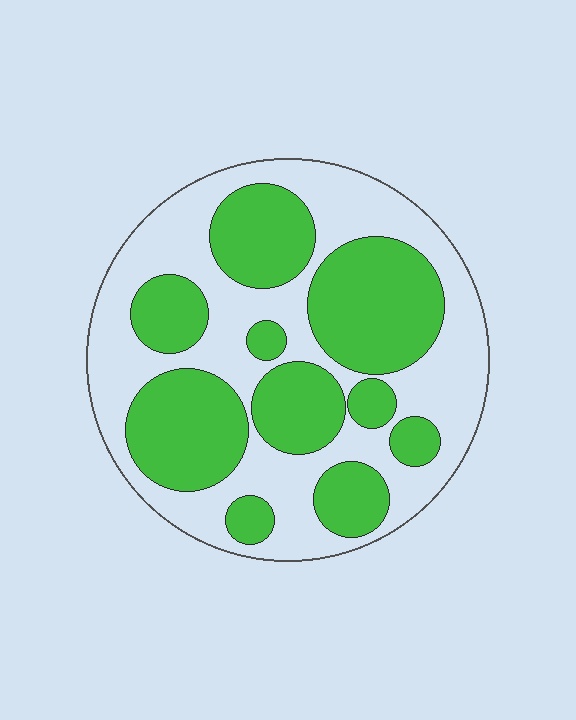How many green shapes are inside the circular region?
10.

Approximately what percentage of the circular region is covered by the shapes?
Approximately 45%.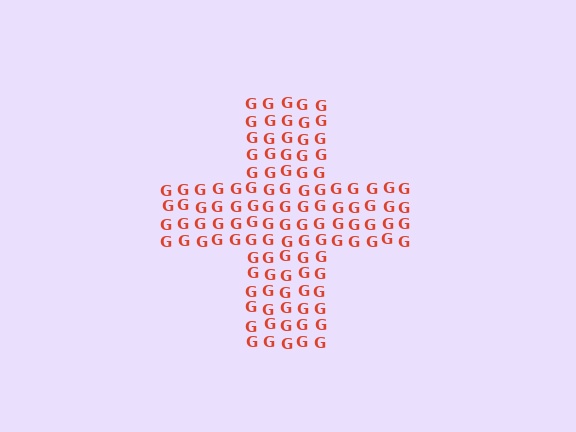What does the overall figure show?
The overall figure shows a cross.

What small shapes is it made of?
It is made of small letter G's.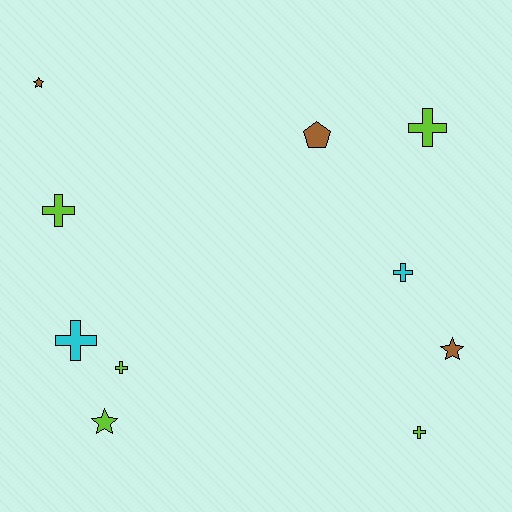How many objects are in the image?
There are 10 objects.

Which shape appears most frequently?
Cross, with 6 objects.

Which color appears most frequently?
Lime, with 5 objects.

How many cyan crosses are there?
There are 2 cyan crosses.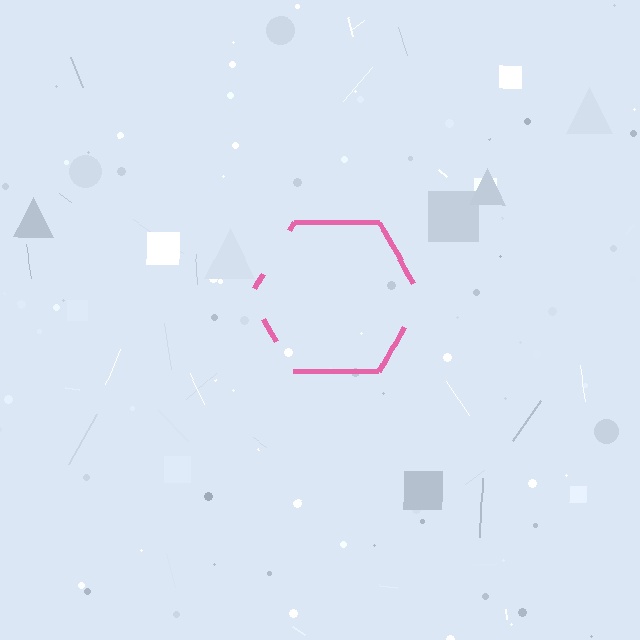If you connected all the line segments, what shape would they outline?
They would outline a hexagon.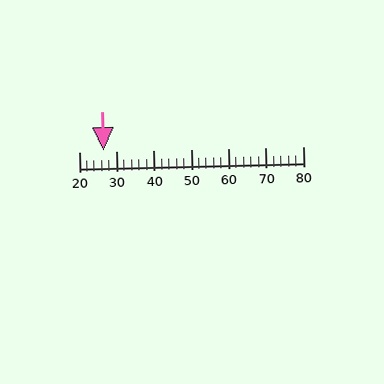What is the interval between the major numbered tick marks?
The major tick marks are spaced 10 units apart.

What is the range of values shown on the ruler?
The ruler shows values from 20 to 80.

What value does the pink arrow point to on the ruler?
The pink arrow points to approximately 27.